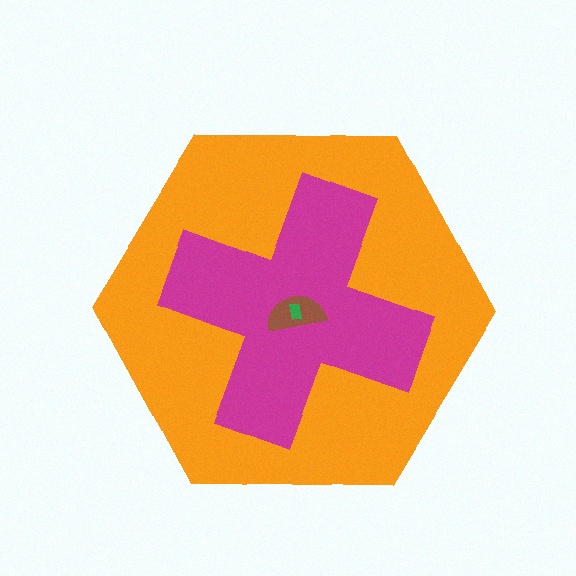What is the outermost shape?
The orange hexagon.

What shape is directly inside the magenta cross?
The brown semicircle.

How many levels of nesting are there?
4.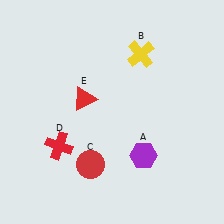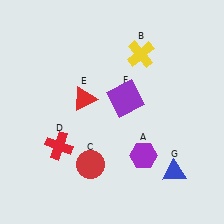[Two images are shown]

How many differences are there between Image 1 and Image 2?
There are 2 differences between the two images.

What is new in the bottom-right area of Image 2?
A blue triangle (G) was added in the bottom-right area of Image 2.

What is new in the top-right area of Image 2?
A purple square (F) was added in the top-right area of Image 2.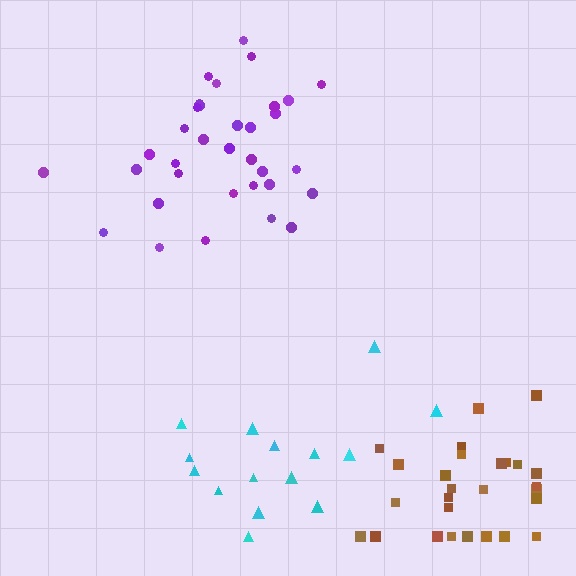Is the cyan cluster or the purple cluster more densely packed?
Purple.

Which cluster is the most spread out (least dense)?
Cyan.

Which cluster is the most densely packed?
Brown.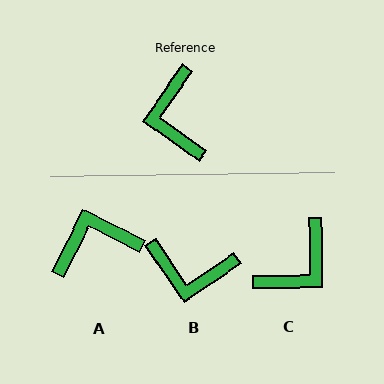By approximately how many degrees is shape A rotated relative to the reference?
Approximately 82 degrees clockwise.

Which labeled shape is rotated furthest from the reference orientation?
C, about 126 degrees away.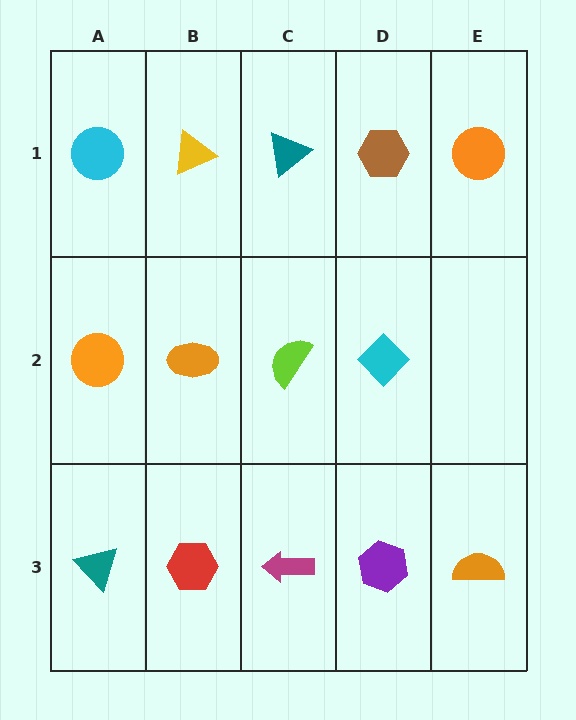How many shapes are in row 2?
4 shapes.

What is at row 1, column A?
A cyan circle.